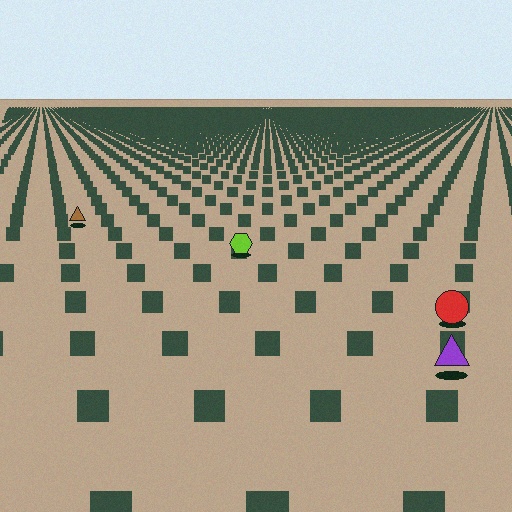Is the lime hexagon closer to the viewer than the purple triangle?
No. The purple triangle is closer — you can tell from the texture gradient: the ground texture is coarser near it.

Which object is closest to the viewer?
The purple triangle is closest. The texture marks near it are larger and more spread out.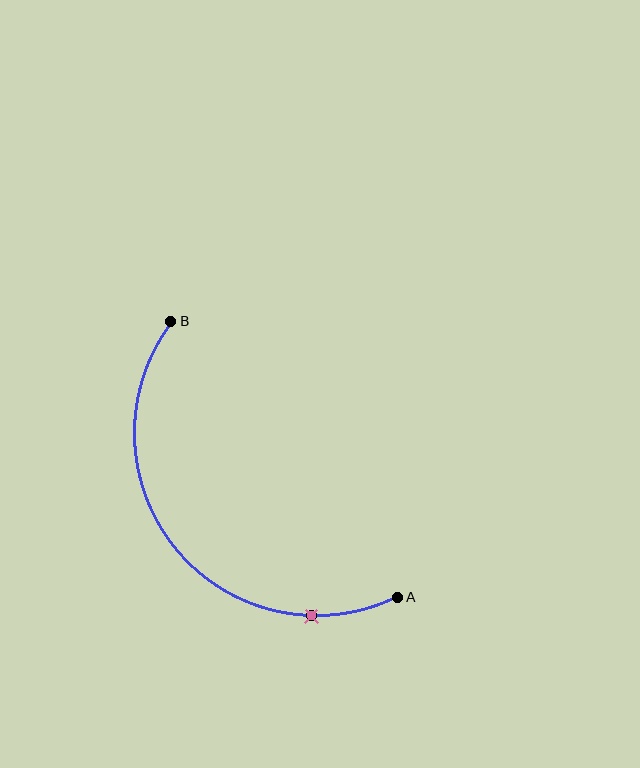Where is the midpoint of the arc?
The arc midpoint is the point on the curve farthest from the straight line joining A and B. It sits below and to the left of that line.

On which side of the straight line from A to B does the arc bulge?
The arc bulges below and to the left of the straight line connecting A and B.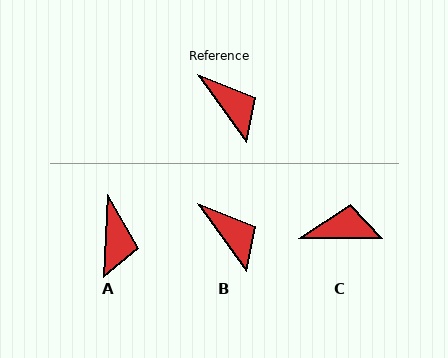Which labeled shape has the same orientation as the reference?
B.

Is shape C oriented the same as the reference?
No, it is off by about 54 degrees.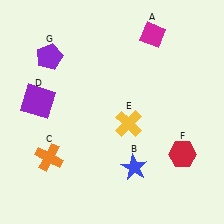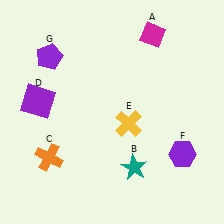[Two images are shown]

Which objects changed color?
B changed from blue to teal. F changed from red to purple.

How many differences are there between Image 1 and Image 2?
There are 2 differences between the two images.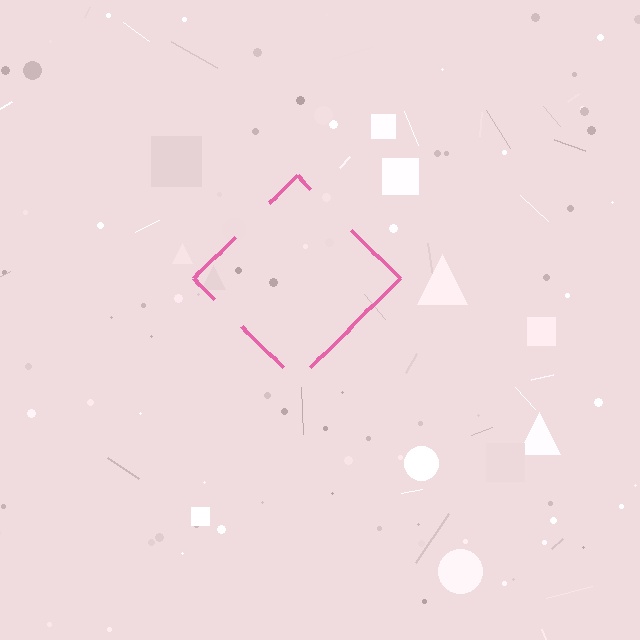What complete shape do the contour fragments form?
The contour fragments form a diamond.